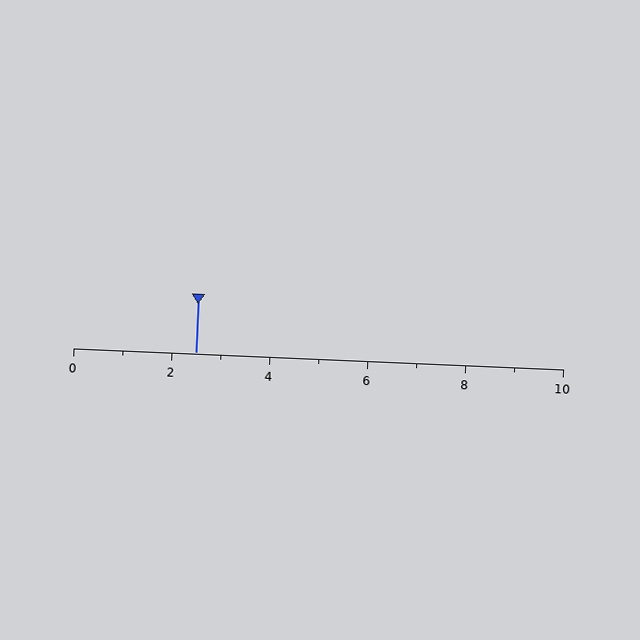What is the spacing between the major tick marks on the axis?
The major ticks are spaced 2 apart.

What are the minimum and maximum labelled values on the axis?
The axis runs from 0 to 10.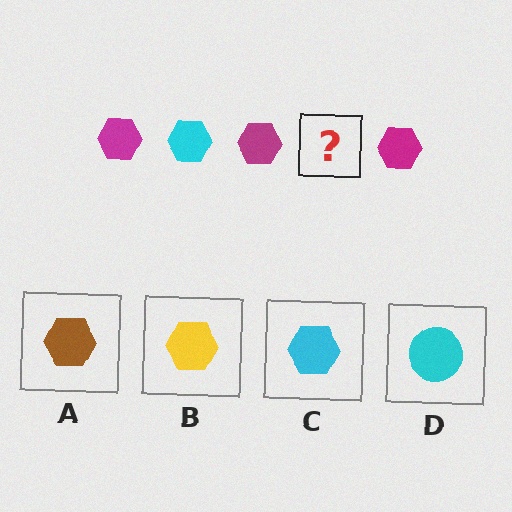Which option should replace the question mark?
Option C.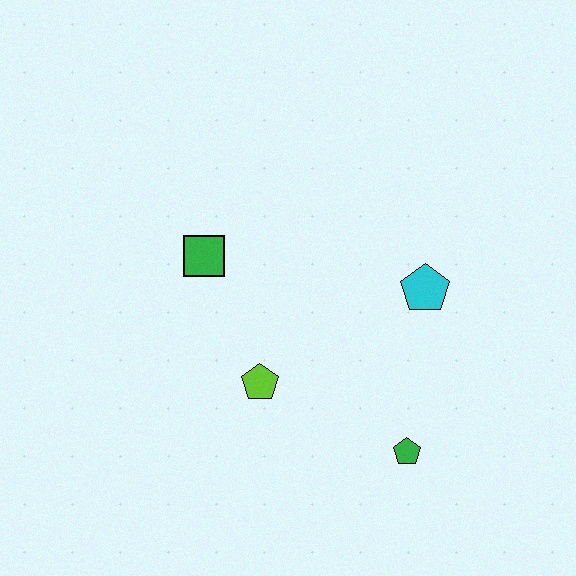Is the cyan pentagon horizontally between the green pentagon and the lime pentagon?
No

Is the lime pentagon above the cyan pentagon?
No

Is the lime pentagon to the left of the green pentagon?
Yes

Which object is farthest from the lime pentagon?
The cyan pentagon is farthest from the lime pentagon.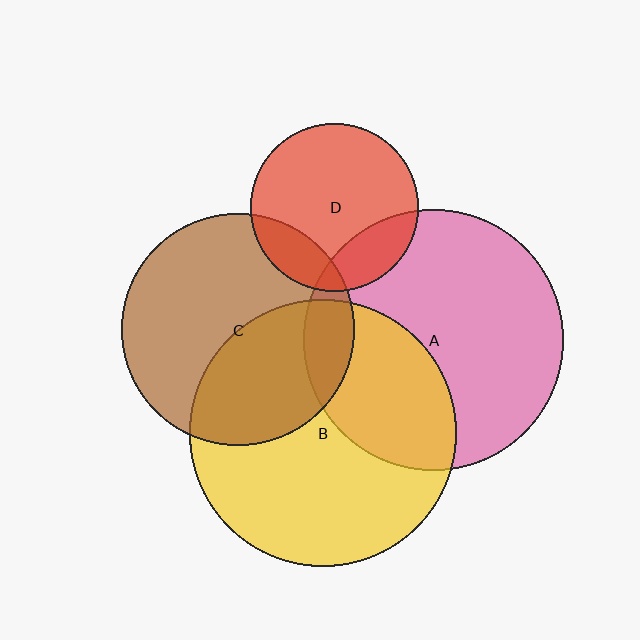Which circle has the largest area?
Circle B (yellow).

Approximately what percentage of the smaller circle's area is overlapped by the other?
Approximately 15%.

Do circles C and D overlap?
Yes.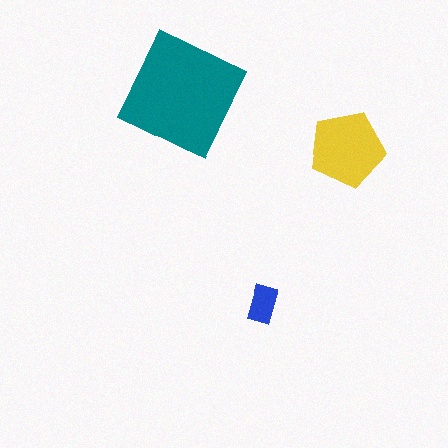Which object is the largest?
The teal square.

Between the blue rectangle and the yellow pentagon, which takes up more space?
The yellow pentagon.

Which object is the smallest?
The blue rectangle.